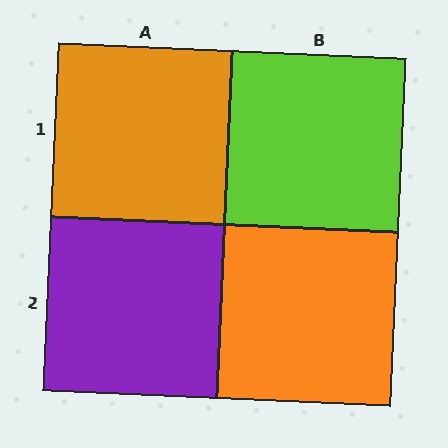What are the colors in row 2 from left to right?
Purple, orange.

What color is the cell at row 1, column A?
Orange.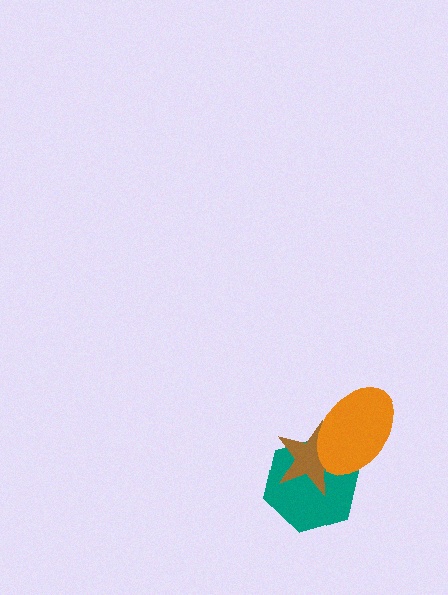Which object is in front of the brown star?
The orange ellipse is in front of the brown star.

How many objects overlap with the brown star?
2 objects overlap with the brown star.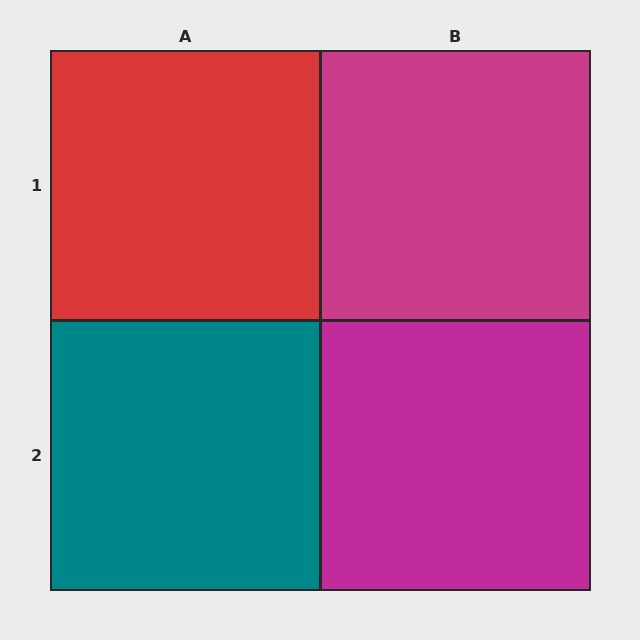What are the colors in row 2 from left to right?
Teal, magenta.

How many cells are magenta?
2 cells are magenta.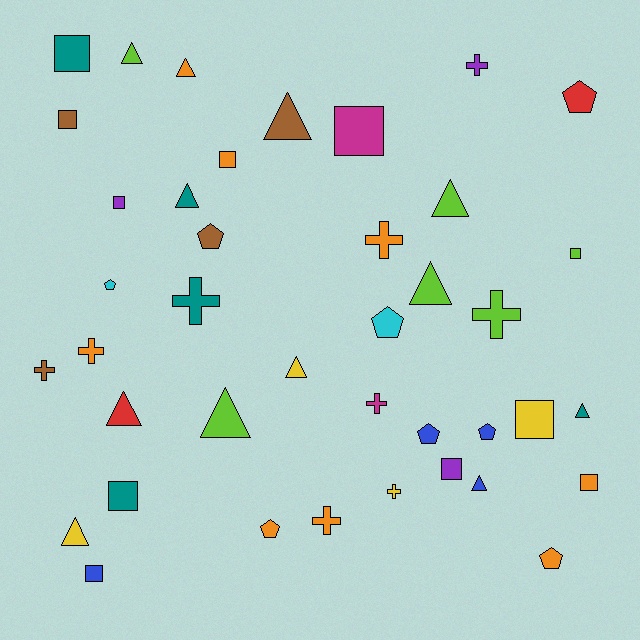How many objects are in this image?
There are 40 objects.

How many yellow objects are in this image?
There are 4 yellow objects.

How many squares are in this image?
There are 11 squares.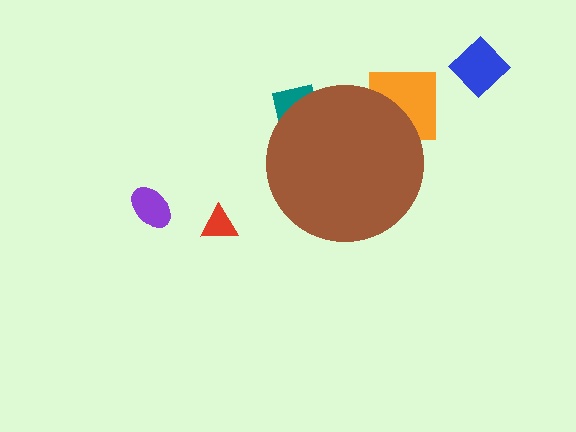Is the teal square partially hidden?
Yes, the teal square is partially hidden behind the brown circle.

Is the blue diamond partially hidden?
No, the blue diamond is fully visible.